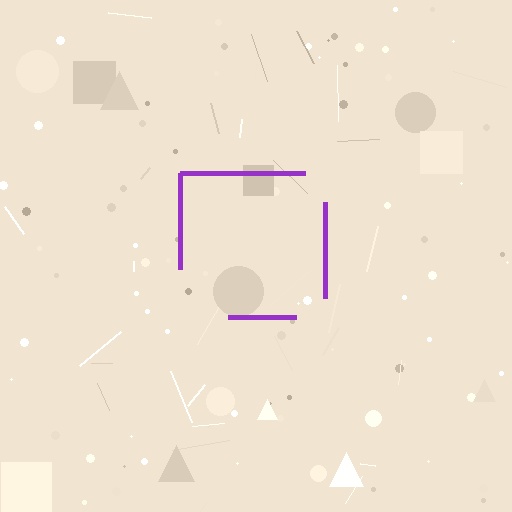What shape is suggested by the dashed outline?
The dashed outline suggests a square.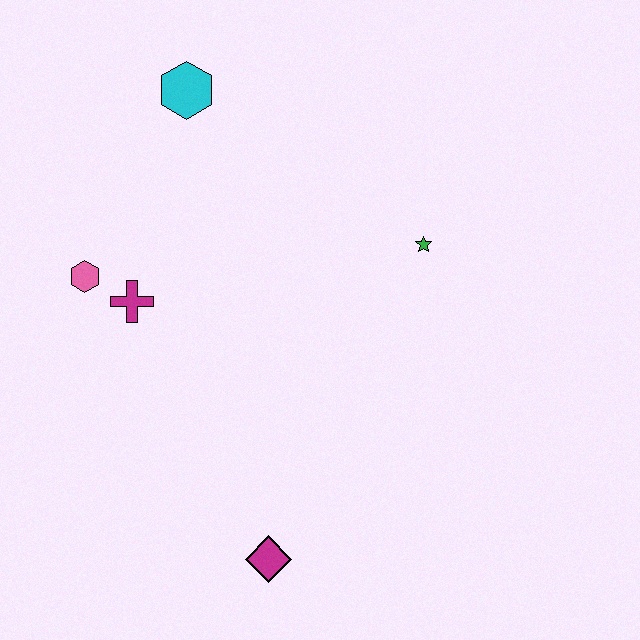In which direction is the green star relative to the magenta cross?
The green star is to the right of the magenta cross.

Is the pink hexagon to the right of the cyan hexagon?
No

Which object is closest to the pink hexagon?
The magenta cross is closest to the pink hexagon.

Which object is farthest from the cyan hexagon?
The magenta diamond is farthest from the cyan hexagon.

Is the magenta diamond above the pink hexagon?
No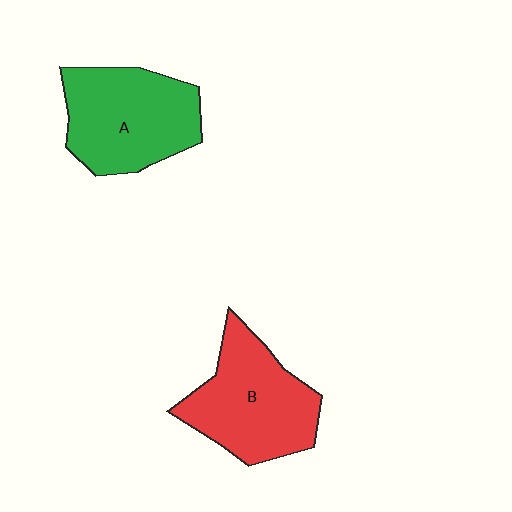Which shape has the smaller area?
Shape A (green).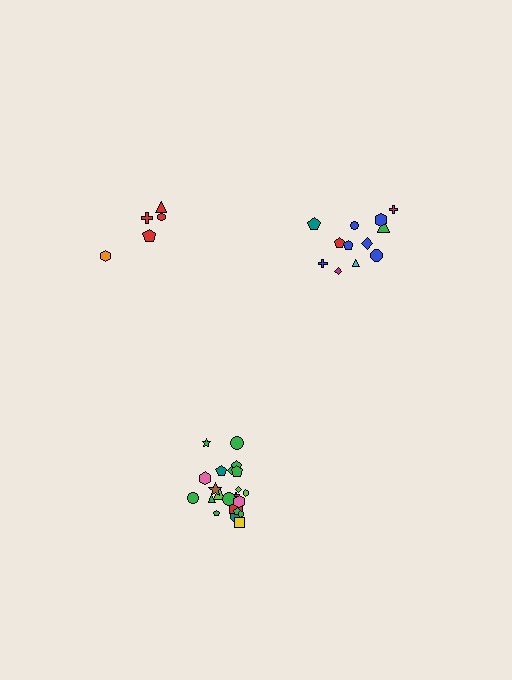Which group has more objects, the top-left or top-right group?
The top-right group.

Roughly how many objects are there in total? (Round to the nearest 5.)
Roughly 40 objects in total.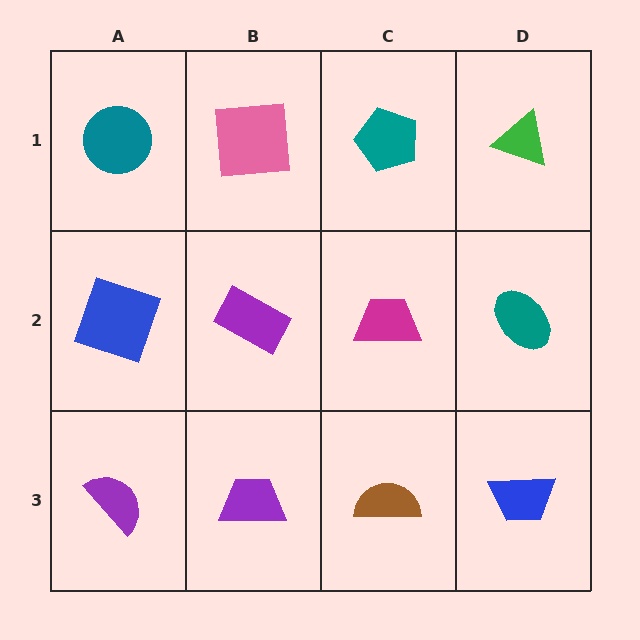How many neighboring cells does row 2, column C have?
4.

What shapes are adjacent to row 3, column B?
A purple rectangle (row 2, column B), a purple semicircle (row 3, column A), a brown semicircle (row 3, column C).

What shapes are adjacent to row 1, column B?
A purple rectangle (row 2, column B), a teal circle (row 1, column A), a teal pentagon (row 1, column C).